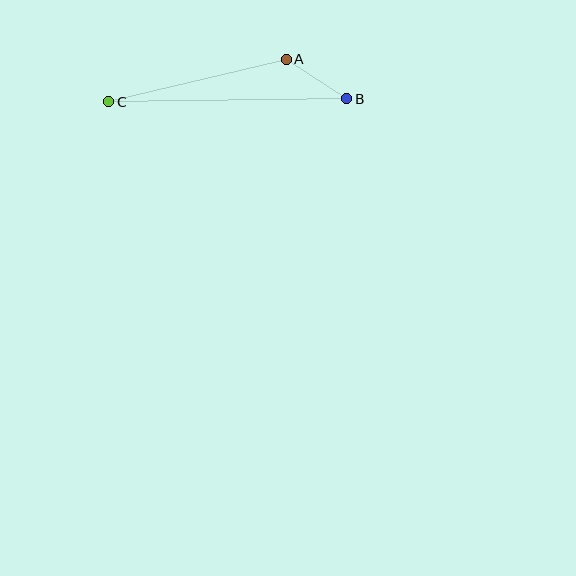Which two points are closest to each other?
Points A and B are closest to each other.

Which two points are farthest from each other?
Points B and C are farthest from each other.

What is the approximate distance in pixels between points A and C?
The distance between A and C is approximately 182 pixels.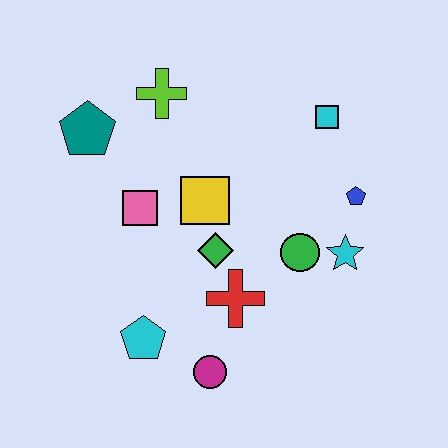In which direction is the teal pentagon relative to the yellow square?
The teal pentagon is to the left of the yellow square.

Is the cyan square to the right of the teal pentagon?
Yes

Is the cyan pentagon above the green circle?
No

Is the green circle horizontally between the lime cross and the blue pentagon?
Yes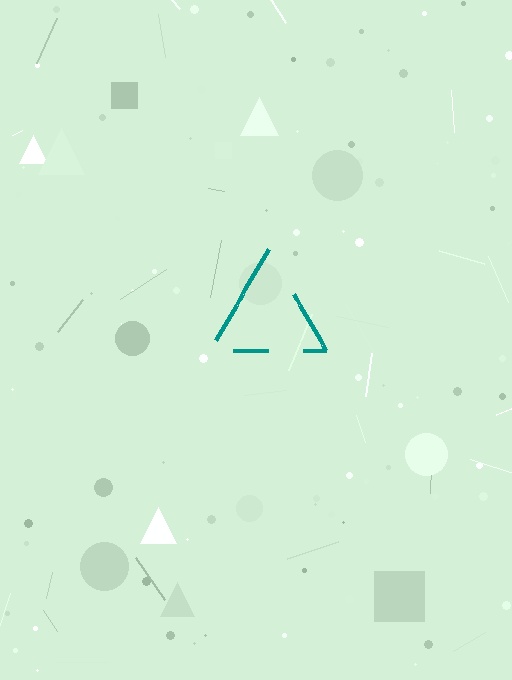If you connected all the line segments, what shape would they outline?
They would outline a triangle.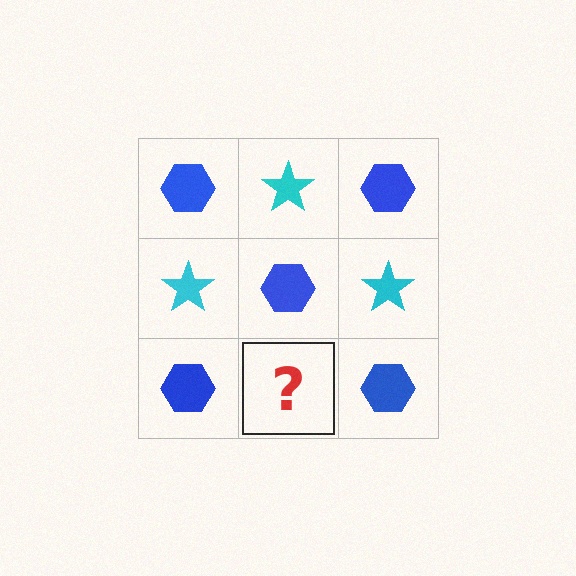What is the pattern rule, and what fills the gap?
The rule is that it alternates blue hexagon and cyan star in a checkerboard pattern. The gap should be filled with a cyan star.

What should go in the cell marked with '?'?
The missing cell should contain a cyan star.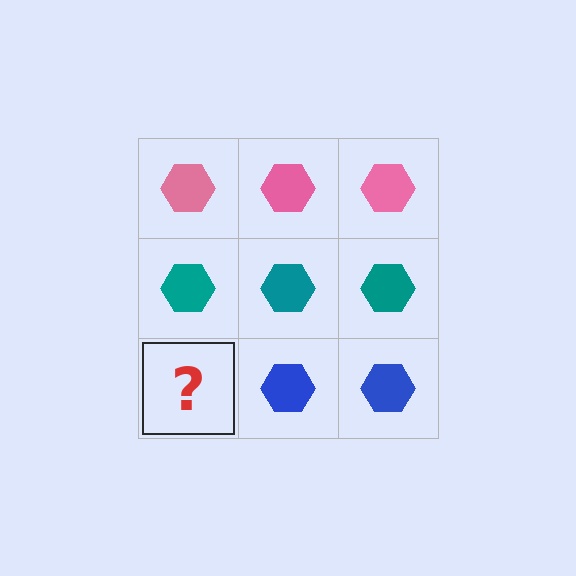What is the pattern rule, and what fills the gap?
The rule is that each row has a consistent color. The gap should be filled with a blue hexagon.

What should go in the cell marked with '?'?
The missing cell should contain a blue hexagon.